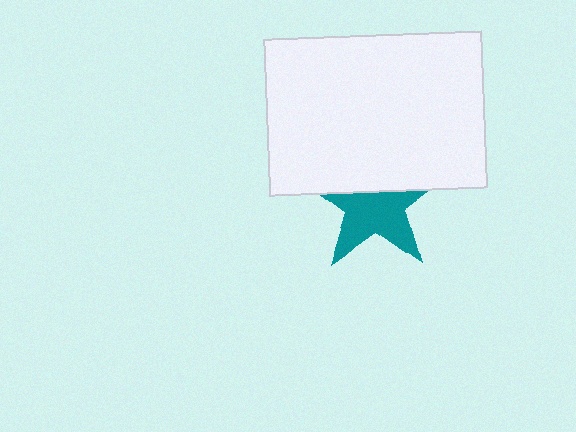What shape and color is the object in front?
The object in front is a white rectangle.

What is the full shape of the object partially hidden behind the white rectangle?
The partially hidden object is a teal star.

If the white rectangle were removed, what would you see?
You would see the complete teal star.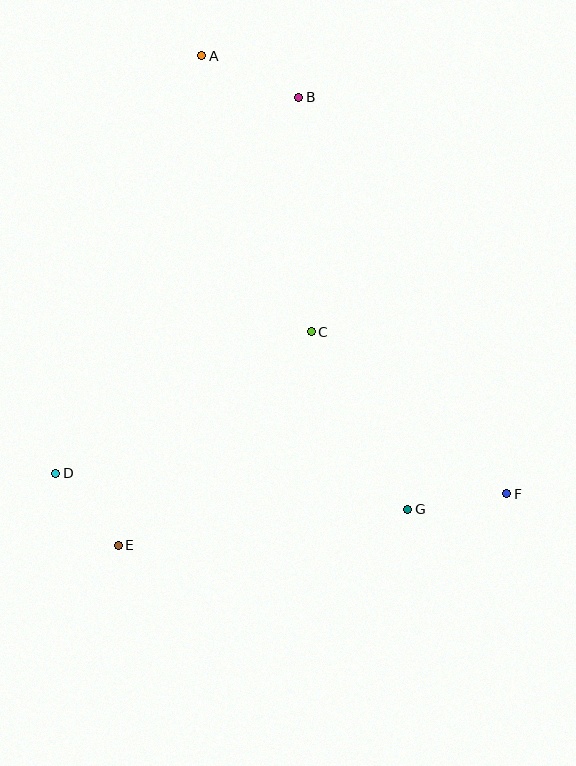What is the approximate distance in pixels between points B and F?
The distance between B and F is approximately 448 pixels.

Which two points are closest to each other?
Points D and E are closest to each other.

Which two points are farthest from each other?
Points A and F are farthest from each other.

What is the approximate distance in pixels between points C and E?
The distance between C and E is approximately 287 pixels.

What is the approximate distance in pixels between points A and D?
The distance between A and D is approximately 442 pixels.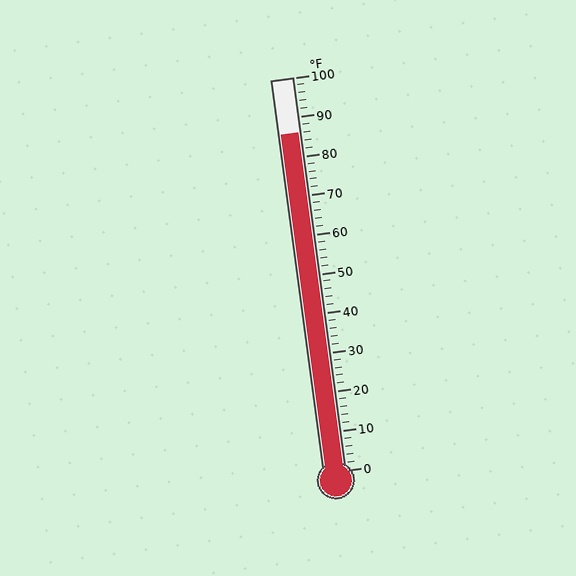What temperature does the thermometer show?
The thermometer shows approximately 86°F.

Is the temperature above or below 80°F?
The temperature is above 80°F.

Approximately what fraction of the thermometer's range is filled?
The thermometer is filled to approximately 85% of its range.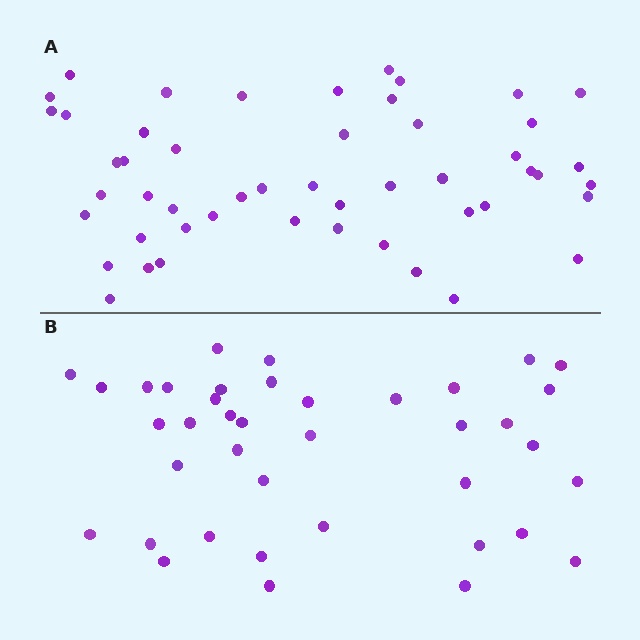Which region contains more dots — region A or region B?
Region A (the top region) has more dots.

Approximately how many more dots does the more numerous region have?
Region A has roughly 12 or so more dots than region B.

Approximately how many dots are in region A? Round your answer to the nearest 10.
About 50 dots.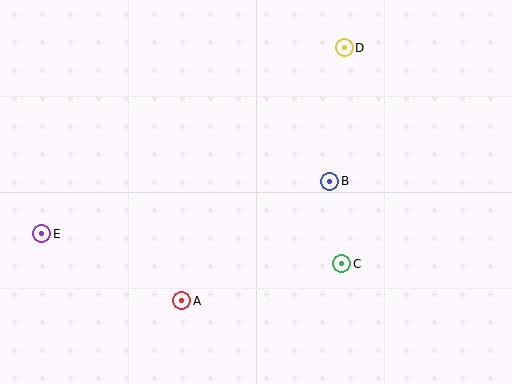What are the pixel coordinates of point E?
Point E is at (42, 234).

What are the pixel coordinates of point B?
Point B is at (330, 181).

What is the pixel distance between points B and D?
The distance between B and D is 135 pixels.